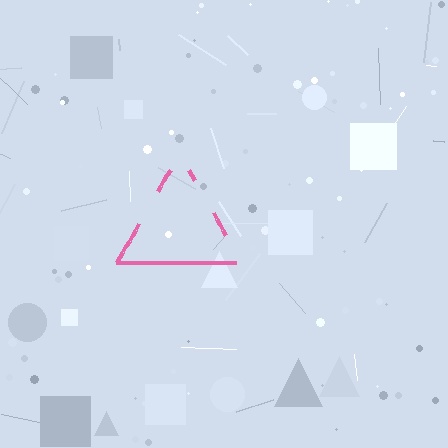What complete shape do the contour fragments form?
The contour fragments form a triangle.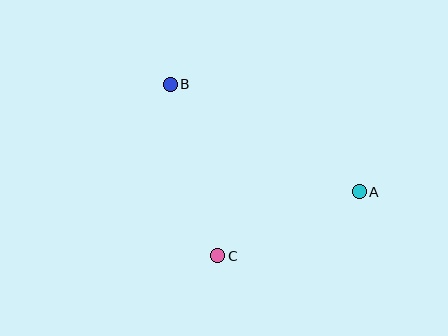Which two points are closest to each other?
Points A and C are closest to each other.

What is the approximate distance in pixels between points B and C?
The distance between B and C is approximately 178 pixels.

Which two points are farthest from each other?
Points A and B are farthest from each other.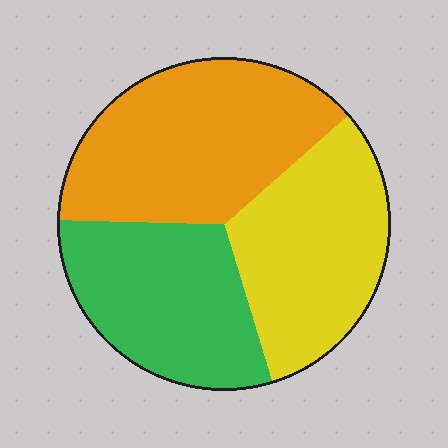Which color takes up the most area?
Orange, at roughly 40%.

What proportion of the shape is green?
Green covers around 30% of the shape.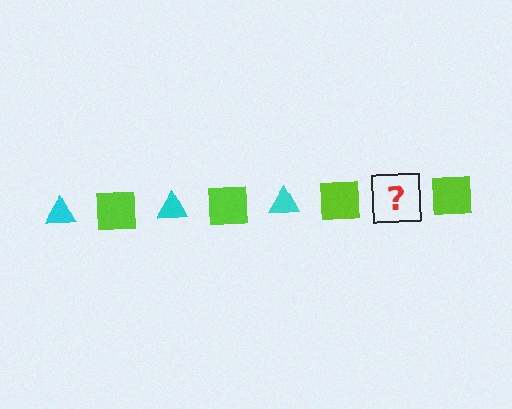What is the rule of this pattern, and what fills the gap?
The rule is that the pattern alternates between cyan triangle and lime square. The gap should be filled with a cyan triangle.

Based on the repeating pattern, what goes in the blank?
The blank should be a cyan triangle.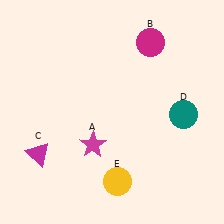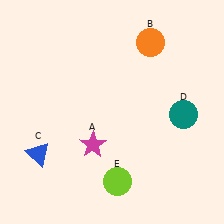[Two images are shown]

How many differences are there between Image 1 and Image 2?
There are 3 differences between the two images.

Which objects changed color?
B changed from magenta to orange. C changed from magenta to blue. E changed from yellow to lime.